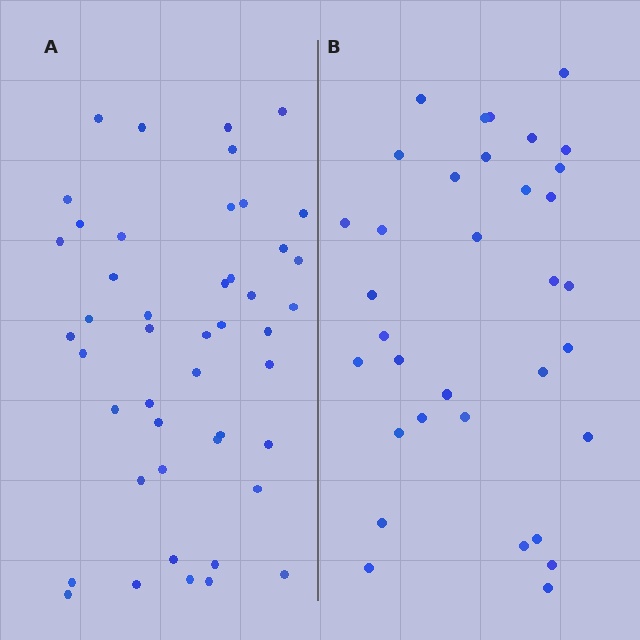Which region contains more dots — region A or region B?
Region A (the left region) has more dots.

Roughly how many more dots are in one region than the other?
Region A has roughly 12 or so more dots than region B.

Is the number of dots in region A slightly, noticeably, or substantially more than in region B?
Region A has noticeably more, but not dramatically so. The ratio is roughly 1.4 to 1.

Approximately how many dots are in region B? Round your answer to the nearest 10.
About 30 dots. (The exact count is 34, which rounds to 30.)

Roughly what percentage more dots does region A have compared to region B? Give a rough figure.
About 35% more.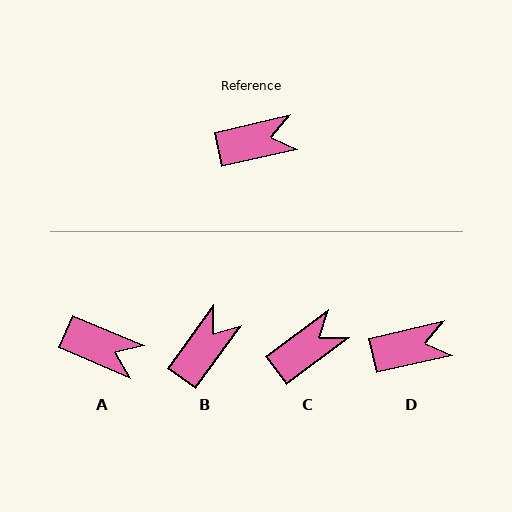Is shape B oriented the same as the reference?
No, it is off by about 42 degrees.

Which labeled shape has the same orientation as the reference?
D.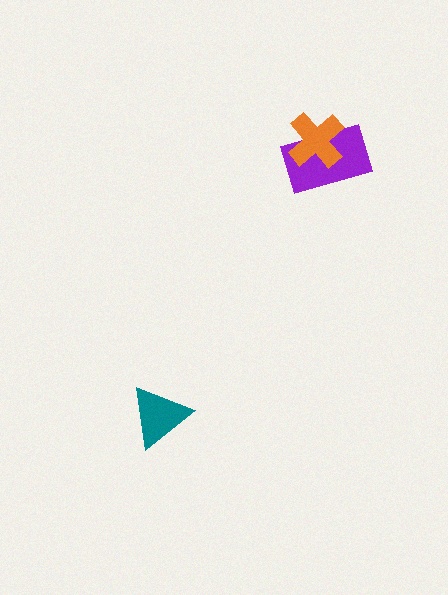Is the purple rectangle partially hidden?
Yes, it is partially covered by another shape.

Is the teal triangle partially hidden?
No, no other shape covers it.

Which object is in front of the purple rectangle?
The orange cross is in front of the purple rectangle.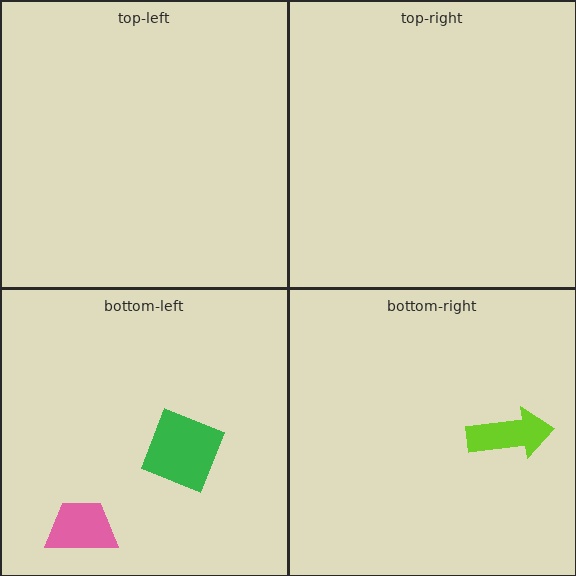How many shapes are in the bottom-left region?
2.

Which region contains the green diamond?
The bottom-left region.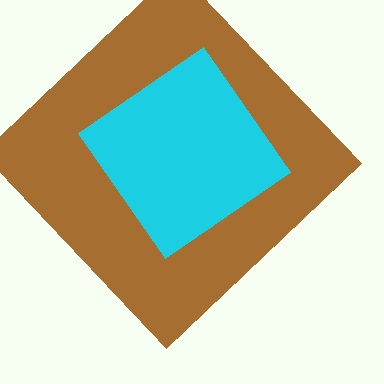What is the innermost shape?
The cyan diamond.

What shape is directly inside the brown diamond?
The cyan diamond.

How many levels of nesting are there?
2.